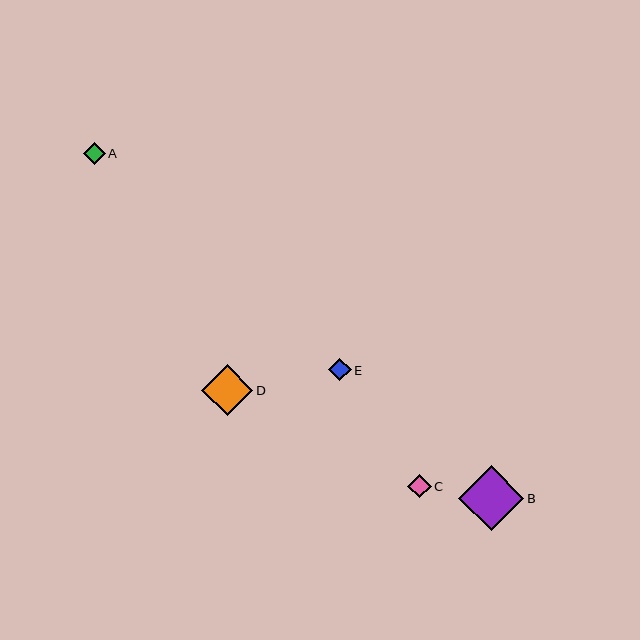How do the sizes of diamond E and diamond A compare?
Diamond E and diamond A are approximately the same size.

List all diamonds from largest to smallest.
From largest to smallest: B, D, C, E, A.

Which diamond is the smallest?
Diamond A is the smallest with a size of approximately 21 pixels.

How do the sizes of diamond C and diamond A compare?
Diamond C and diamond A are approximately the same size.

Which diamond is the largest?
Diamond B is the largest with a size of approximately 65 pixels.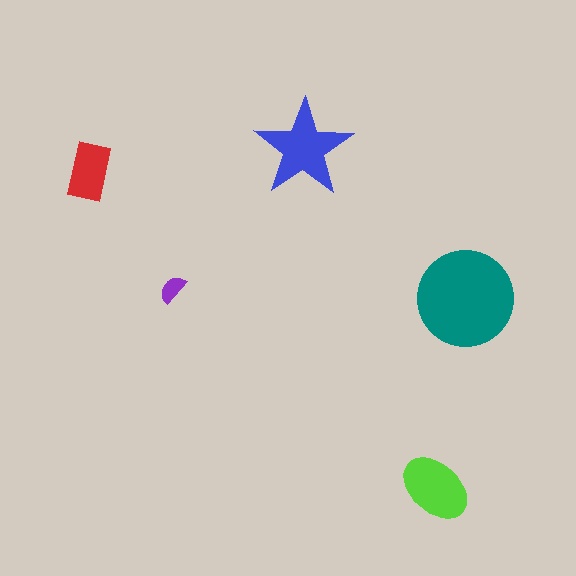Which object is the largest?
The teal circle.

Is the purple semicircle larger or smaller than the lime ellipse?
Smaller.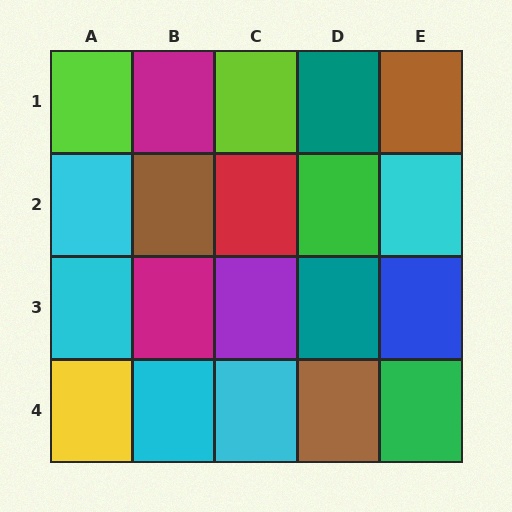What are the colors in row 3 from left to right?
Cyan, magenta, purple, teal, blue.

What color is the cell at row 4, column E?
Green.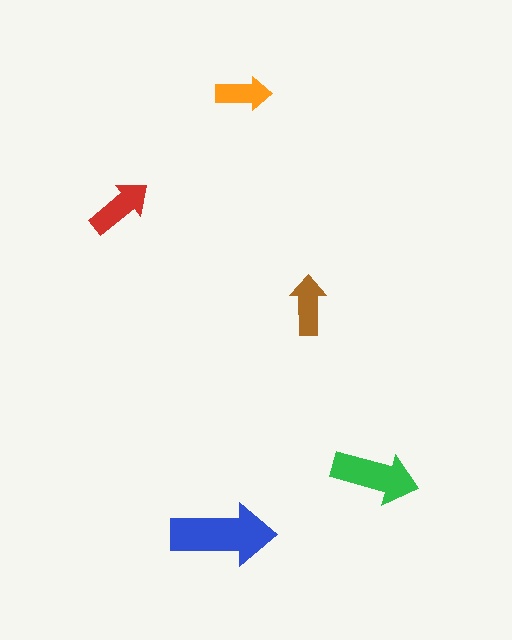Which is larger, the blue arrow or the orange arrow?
The blue one.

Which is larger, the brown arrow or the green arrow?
The green one.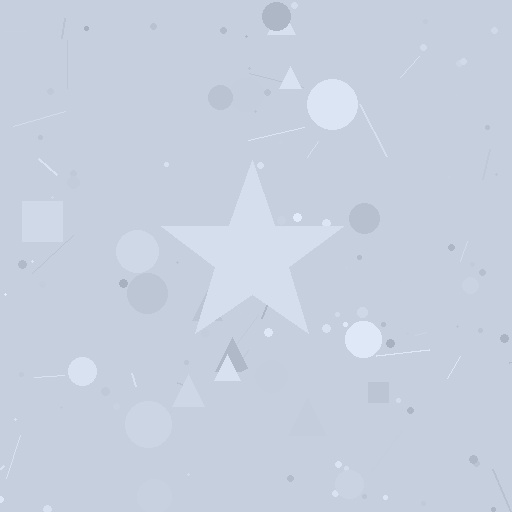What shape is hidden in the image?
A star is hidden in the image.